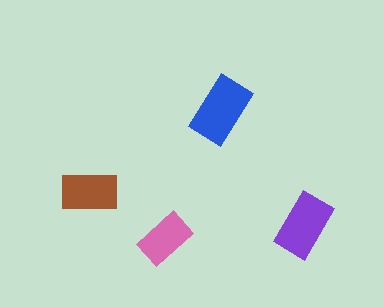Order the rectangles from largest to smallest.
the blue one, the purple one, the brown one, the pink one.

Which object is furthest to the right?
The purple rectangle is rightmost.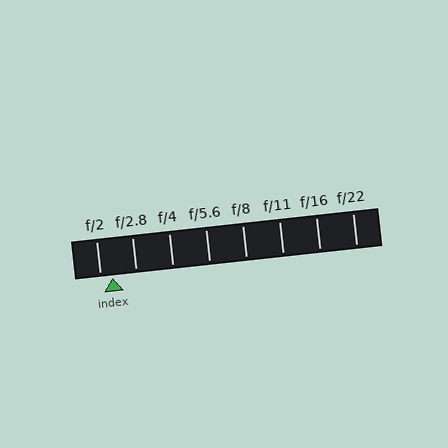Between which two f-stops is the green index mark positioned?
The index mark is between f/2 and f/2.8.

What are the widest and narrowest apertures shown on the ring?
The widest aperture shown is f/2 and the narrowest is f/22.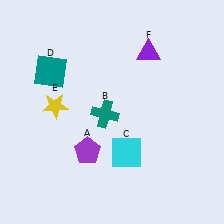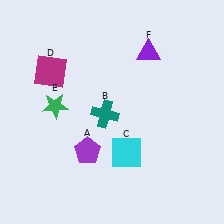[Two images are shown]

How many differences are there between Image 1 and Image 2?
There are 2 differences between the two images.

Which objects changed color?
D changed from teal to magenta. E changed from yellow to green.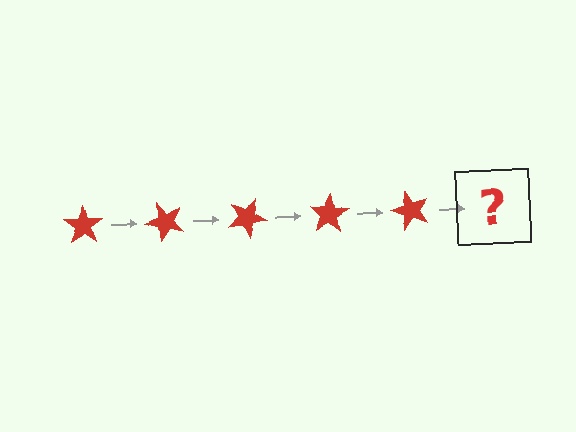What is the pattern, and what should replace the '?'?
The pattern is that the star rotates 50 degrees each step. The '?' should be a red star rotated 250 degrees.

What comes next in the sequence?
The next element should be a red star rotated 250 degrees.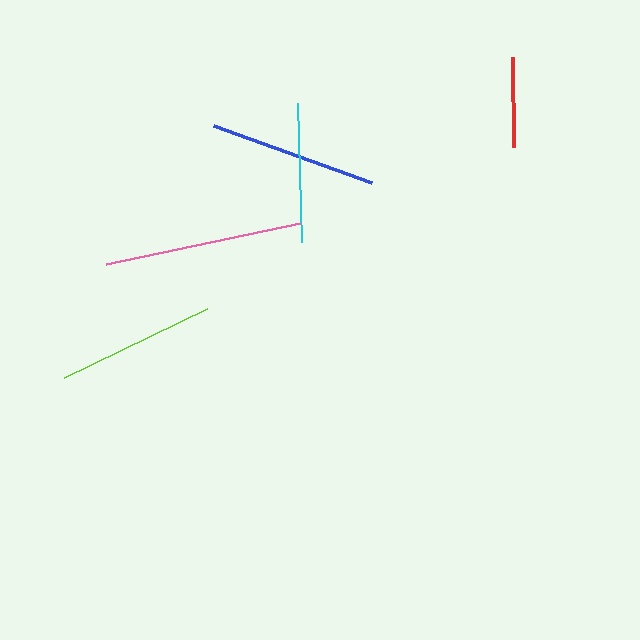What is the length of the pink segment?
The pink segment is approximately 198 pixels long.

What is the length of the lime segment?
The lime segment is approximately 158 pixels long.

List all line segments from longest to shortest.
From longest to shortest: pink, blue, lime, cyan, red.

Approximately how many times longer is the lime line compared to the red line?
The lime line is approximately 1.7 times the length of the red line.